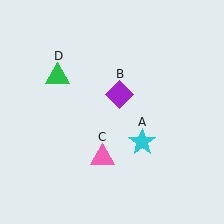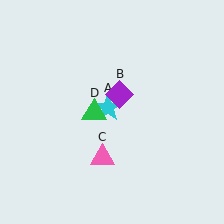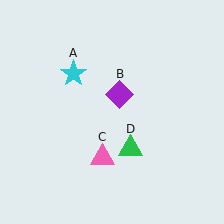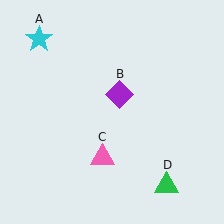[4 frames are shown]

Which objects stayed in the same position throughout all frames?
Purple diamond (object B) and pink triangle (object C) remained stationary.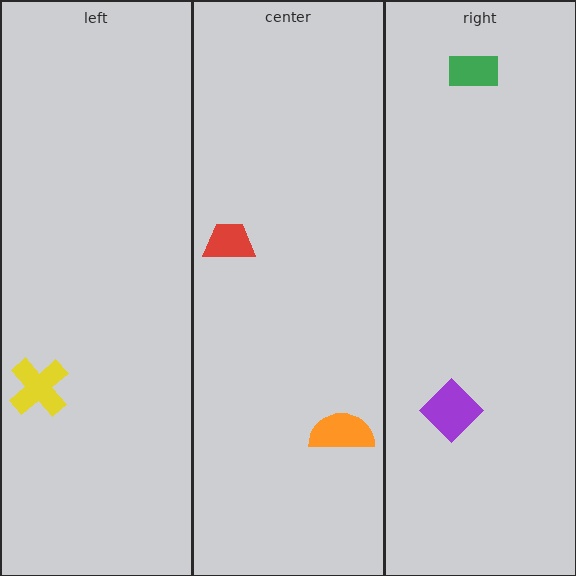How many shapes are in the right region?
2.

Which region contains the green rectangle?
The right region.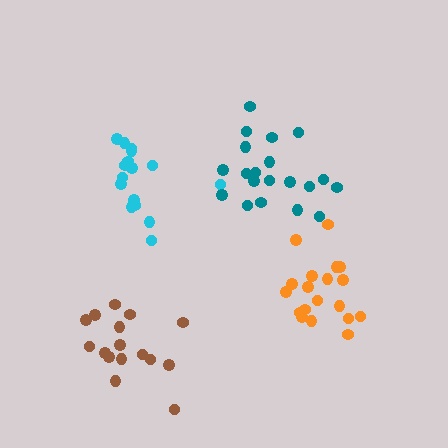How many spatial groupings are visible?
There are 4 spatial groupings.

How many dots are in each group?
Group 1: 19 dots, Group 2: 16 dots, Group 3: 20 dots, Group 4: 16 dots (71 total).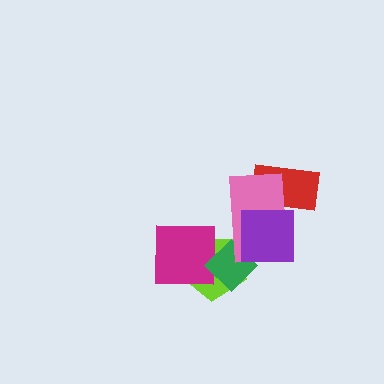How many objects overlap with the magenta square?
2 objects overlap with the magenta square.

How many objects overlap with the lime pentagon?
3 objects overlap with the lime pentagon.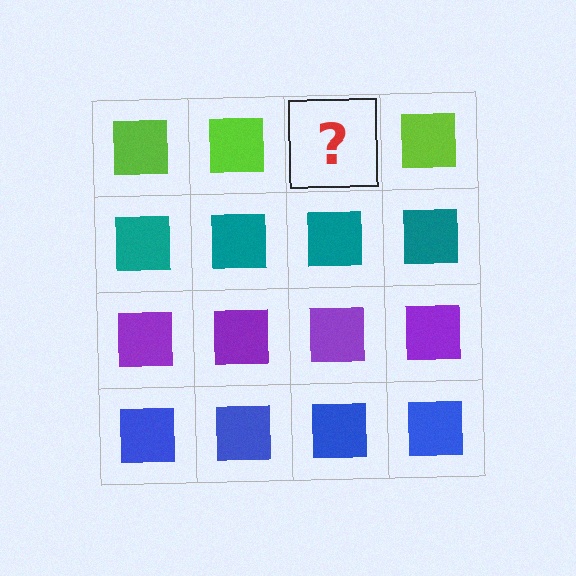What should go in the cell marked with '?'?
The missing cell should contain a lime square.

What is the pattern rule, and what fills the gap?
The rule is that each row has a consistent color. The gap should be filled with a lime square.